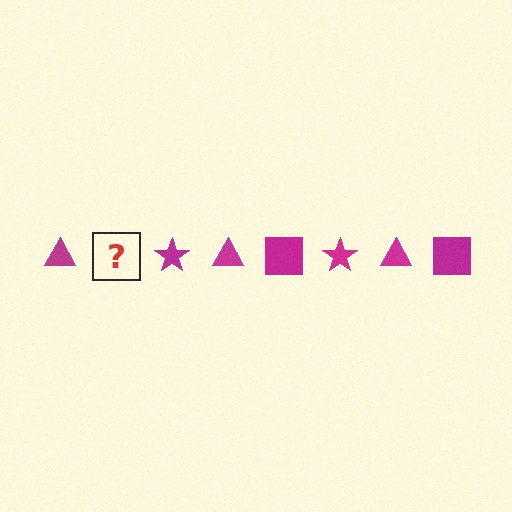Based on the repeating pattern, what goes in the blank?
The blank should be a magenta square.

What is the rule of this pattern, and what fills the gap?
The rule is that the pattern cycles through triangle, square, star shapes in magenta. The gap should be filled with a magenta square.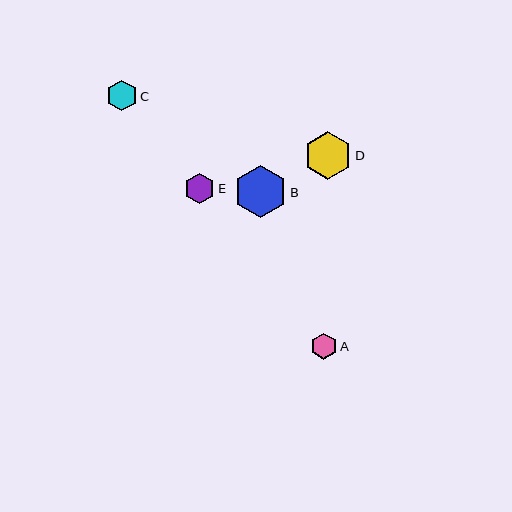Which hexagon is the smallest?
Hexagon A is the smallest with a size of approximately 26 pixels.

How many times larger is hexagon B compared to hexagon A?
Hexagon B is approximately 2.0 times the size of hexagon A.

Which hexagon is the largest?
Hexagon B is the largest with a size of approximately 53 pixels.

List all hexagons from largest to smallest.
From largest to smallest: B, D, E, C, A.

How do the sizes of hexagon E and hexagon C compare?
Hexagon E and hexagon C are approximately the same size.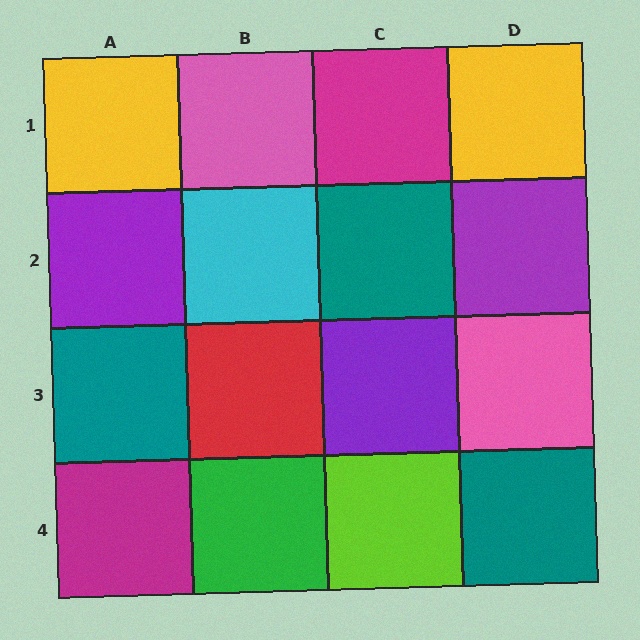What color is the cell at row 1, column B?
Pink.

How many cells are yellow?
2 cells are yellow.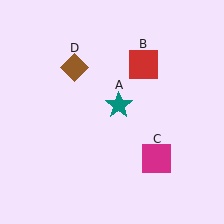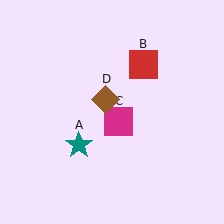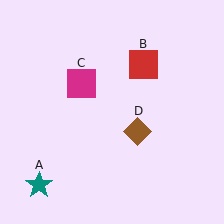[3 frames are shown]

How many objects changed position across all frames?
3 objects changed position: teal star (object A), magenta square (object C), brown diamond (object D).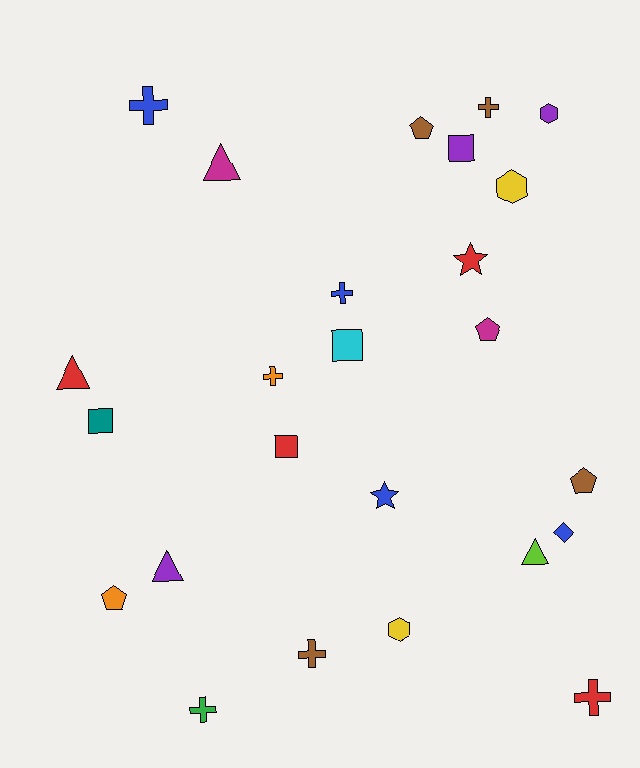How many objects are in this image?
There are 25 objects.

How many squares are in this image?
There are 4 squares.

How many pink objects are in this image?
There are no pink objects.